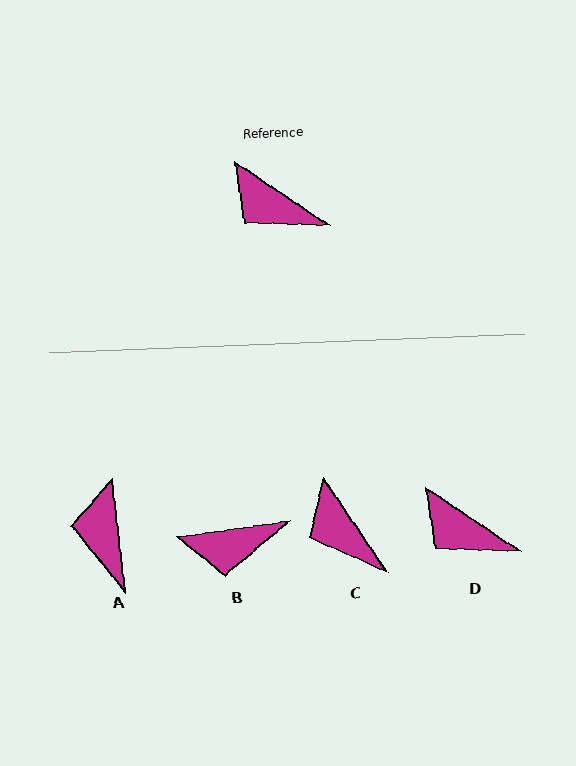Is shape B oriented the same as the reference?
No, it is off by about 42 degrees.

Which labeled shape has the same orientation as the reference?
D.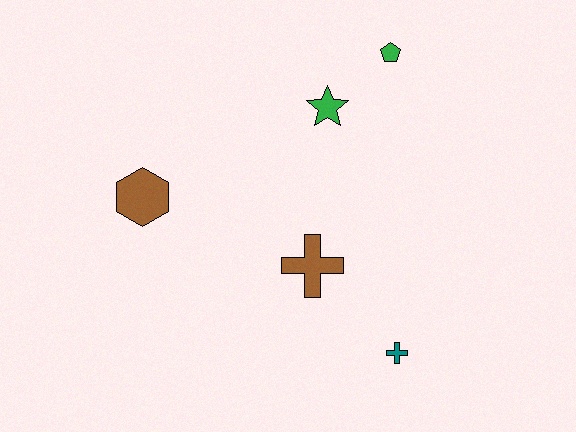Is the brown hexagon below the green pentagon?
Yes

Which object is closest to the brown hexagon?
The brown cross is closest to the brown hexagon.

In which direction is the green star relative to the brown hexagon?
The green star is to the right of the brown hexagon.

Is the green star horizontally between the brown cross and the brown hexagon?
No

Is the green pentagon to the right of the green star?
Yes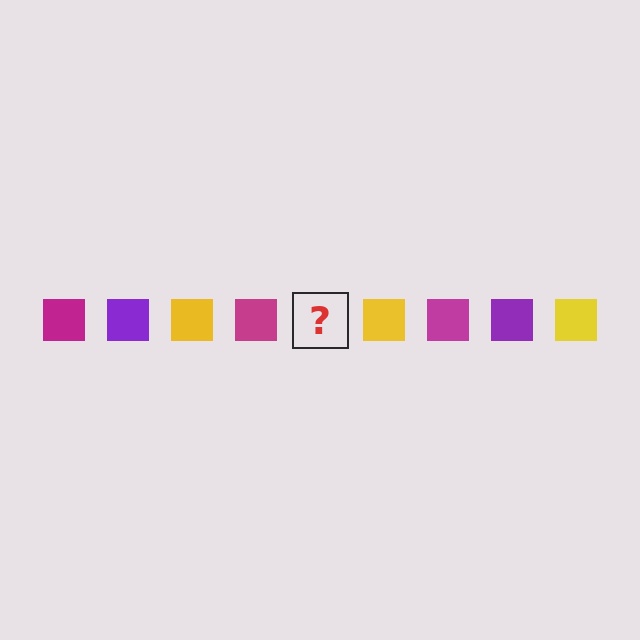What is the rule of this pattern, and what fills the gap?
The rule is that the pattern cycles through magenta, purple, yellow squares. The gap should be filled with a purple square.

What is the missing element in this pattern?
The missing element is a purple square.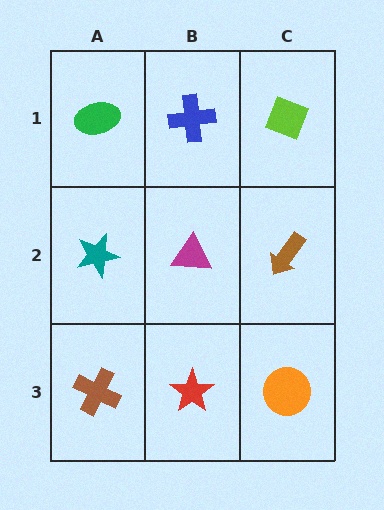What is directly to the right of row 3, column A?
A red star.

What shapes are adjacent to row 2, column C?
A lime diamond (row 1, column C), an orange circle (row 3, column C), a magenta triangle (row 2, column B).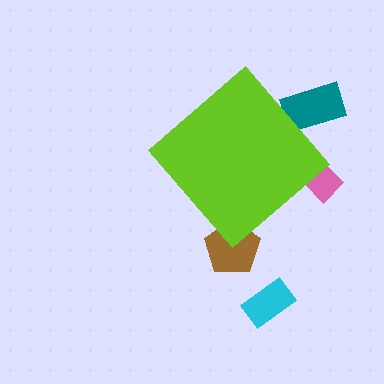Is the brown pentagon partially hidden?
Yes, the brown pentagon is partially hidden behind the lime diamond.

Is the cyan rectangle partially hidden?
No, the cyan rectangle is fully visible.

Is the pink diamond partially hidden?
Yes, the pink diamond is partially hidden behind the lime diamond.